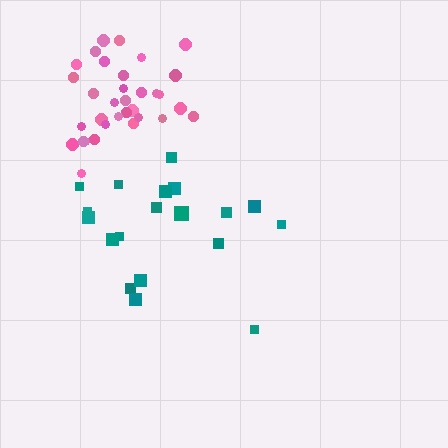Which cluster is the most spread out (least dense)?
Teal.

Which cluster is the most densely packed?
Pink.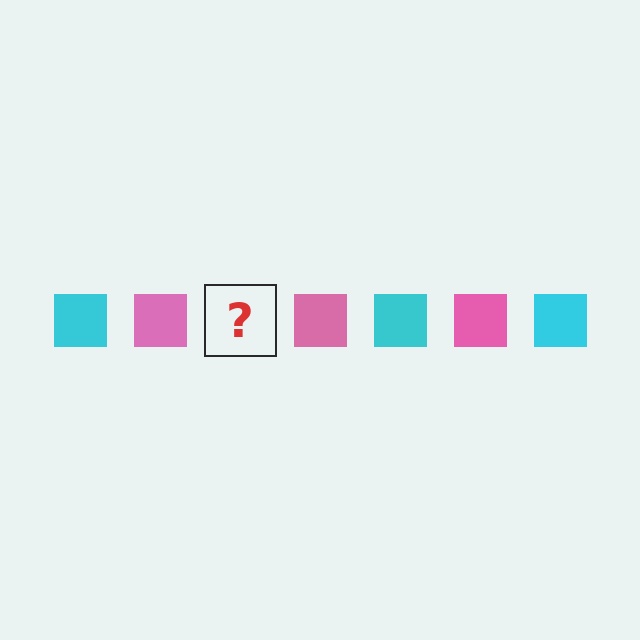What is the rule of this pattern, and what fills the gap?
The rule is that the pattern cycles through cyan, pink squares. The gap should be filled with a cyan square.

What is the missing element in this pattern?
The missing element is a cyan square.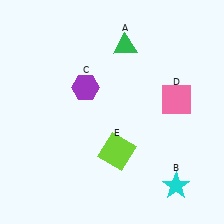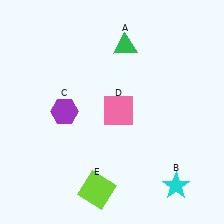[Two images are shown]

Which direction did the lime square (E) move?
The lime square (E) moved down.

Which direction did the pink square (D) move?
The pink square (D) moved left.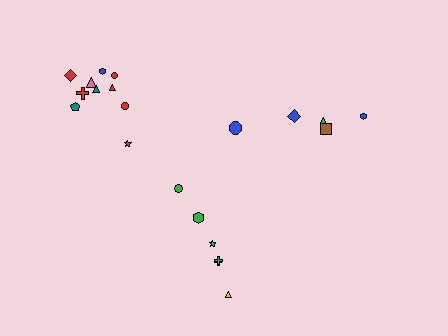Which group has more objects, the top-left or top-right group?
The top-left group.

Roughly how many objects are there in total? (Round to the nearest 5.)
Roughly 20 objects in total.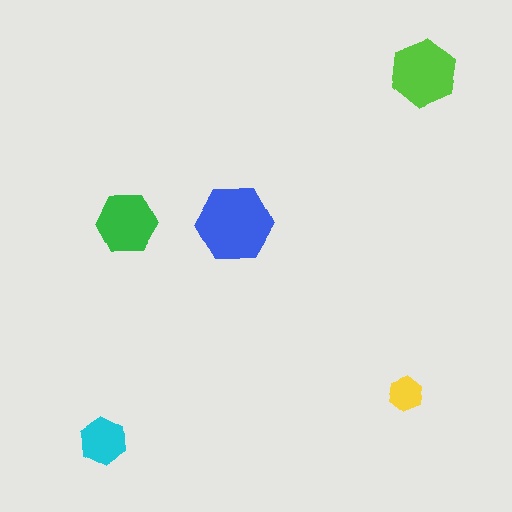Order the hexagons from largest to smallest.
the blue one, the lime one, the green one, the cyan one, the yellow one.